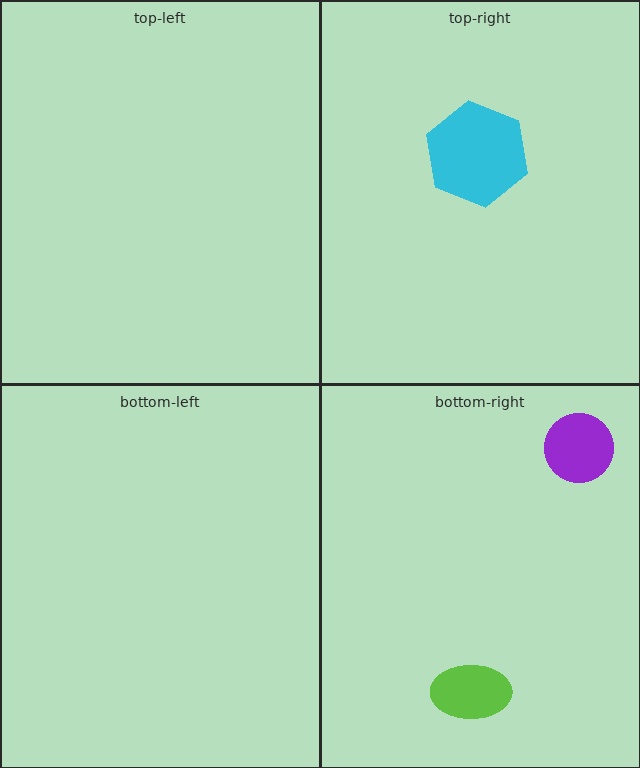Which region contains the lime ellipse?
The bottom-right region.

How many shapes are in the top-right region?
1.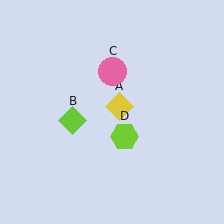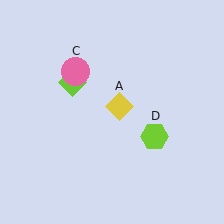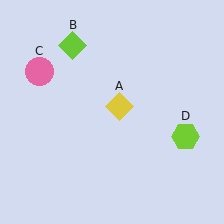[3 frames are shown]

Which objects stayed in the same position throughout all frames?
Yellow diamond (object A) remained stationary.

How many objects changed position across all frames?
3 objects changed position: lime diamond (object B), pink circle (object C), lime hexagon (object D).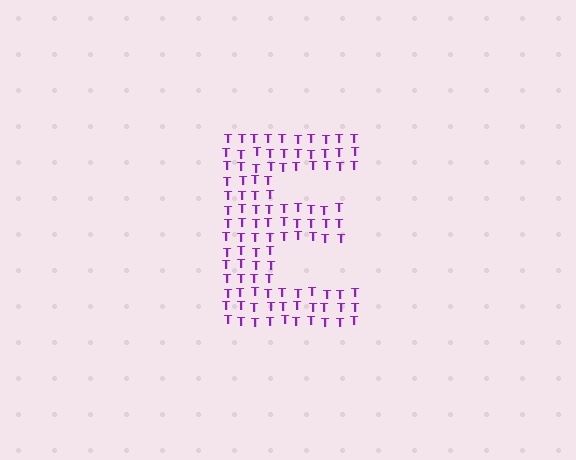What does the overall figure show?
The overall figure shows the letter E.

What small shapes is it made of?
It is made of small letter T's.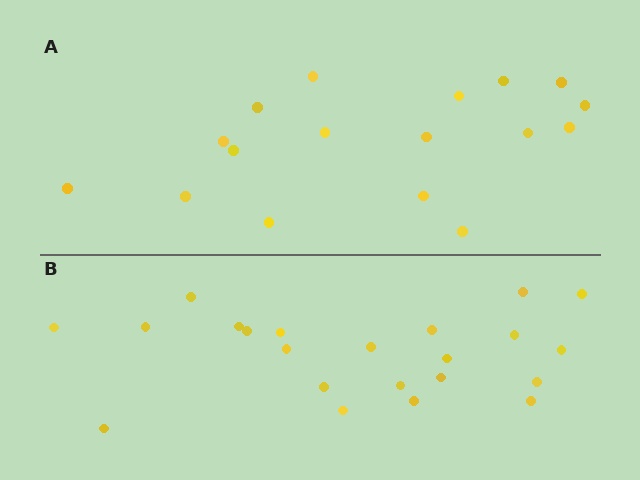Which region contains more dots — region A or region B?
Region B (the bottom region) has more dots.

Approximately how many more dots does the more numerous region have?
Region B has about 5 more dots than region A.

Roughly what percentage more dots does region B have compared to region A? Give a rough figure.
About 30% more.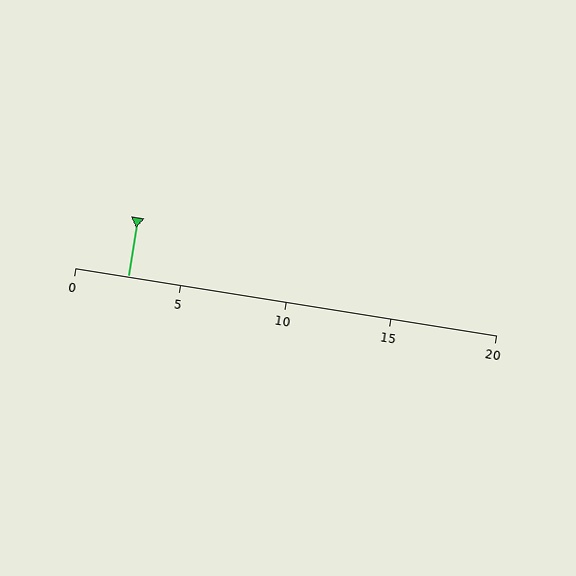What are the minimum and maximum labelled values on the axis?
The axis runs from 0 to 20.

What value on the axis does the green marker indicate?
The marker indicates approximately 2.5.